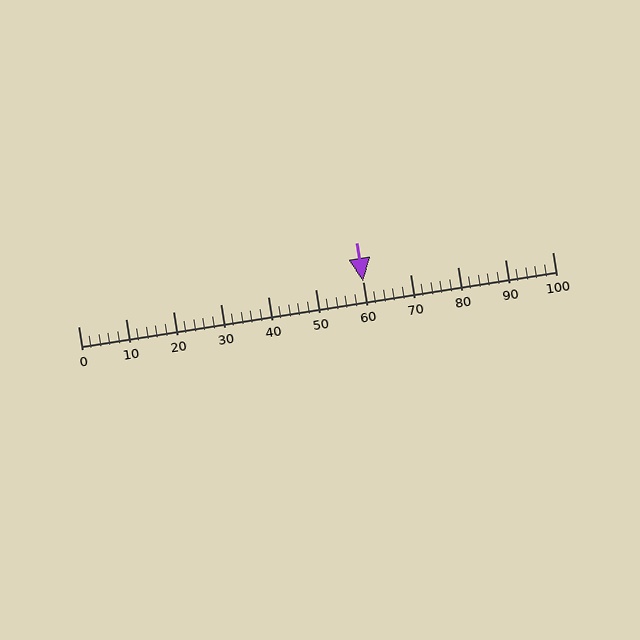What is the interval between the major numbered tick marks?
The major tick marks are spaced 10 units apart.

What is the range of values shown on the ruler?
The ruler shows values from 0 to 100.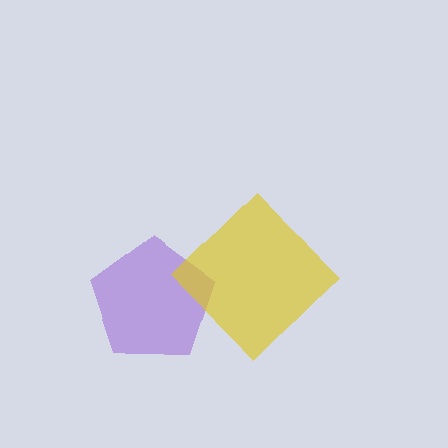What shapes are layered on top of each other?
The layered shapes are: a purple pentagon, a yellow diamond.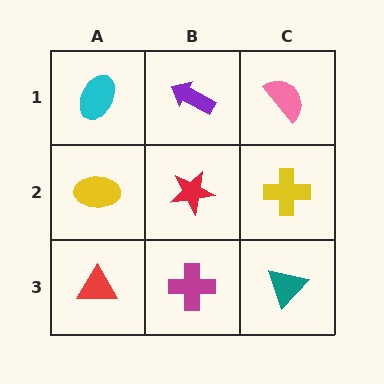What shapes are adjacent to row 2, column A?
A cyan ellipse (row 1, column A), a red triangle (row 3, column A), a red star (row 2, column B).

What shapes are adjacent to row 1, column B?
A red star (row 2, column B), a cyan ellipse (row 1, column A), a pink semicircle (row 1, column C).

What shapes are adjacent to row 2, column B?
A purple arrow (row 1, column B), a magenta cross (row 3, column B), a yellow ellipse (row 2, column A), a yellow cross (row 2, column C).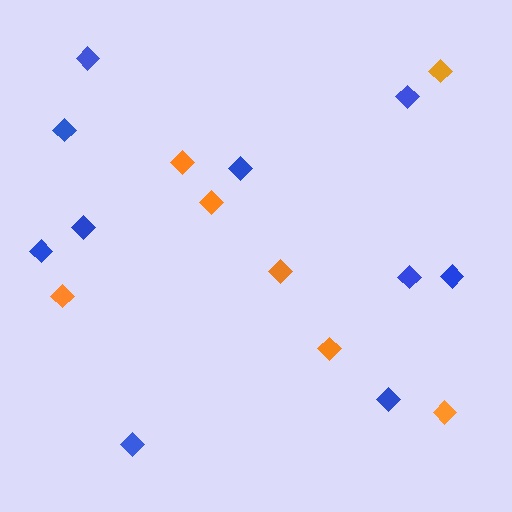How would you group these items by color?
There are 2 groups: one group of orange diamonds (7) and one group of blue diamonds (10).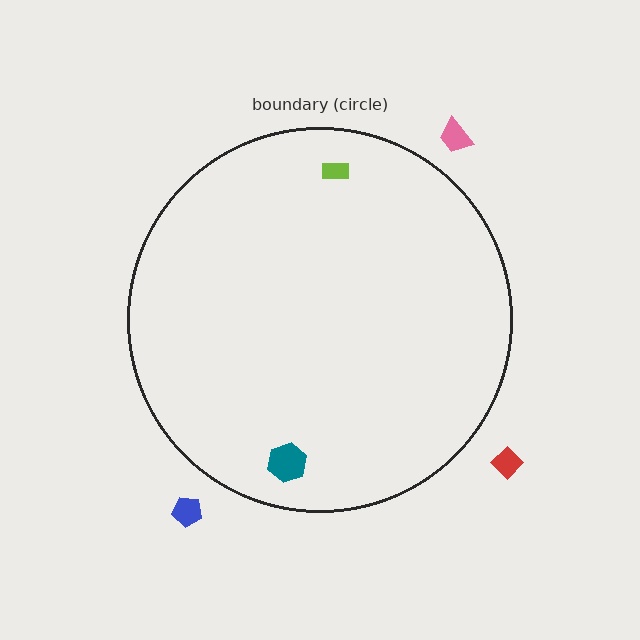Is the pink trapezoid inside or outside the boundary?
Outside.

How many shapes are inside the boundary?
2 inside, 3 outside.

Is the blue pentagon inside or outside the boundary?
Outside.